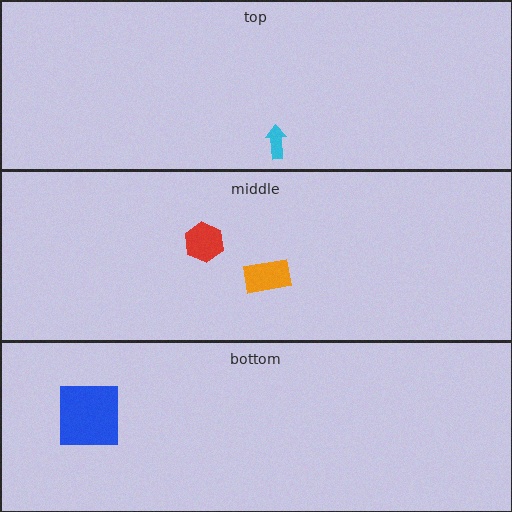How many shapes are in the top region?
1.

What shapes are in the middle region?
The red hexagon, the orange rectangle.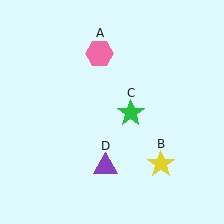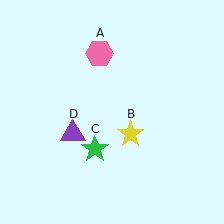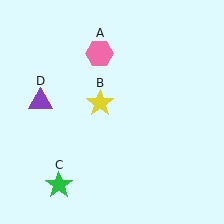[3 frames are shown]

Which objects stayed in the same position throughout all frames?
Pink hexagon (object A) remained stationary.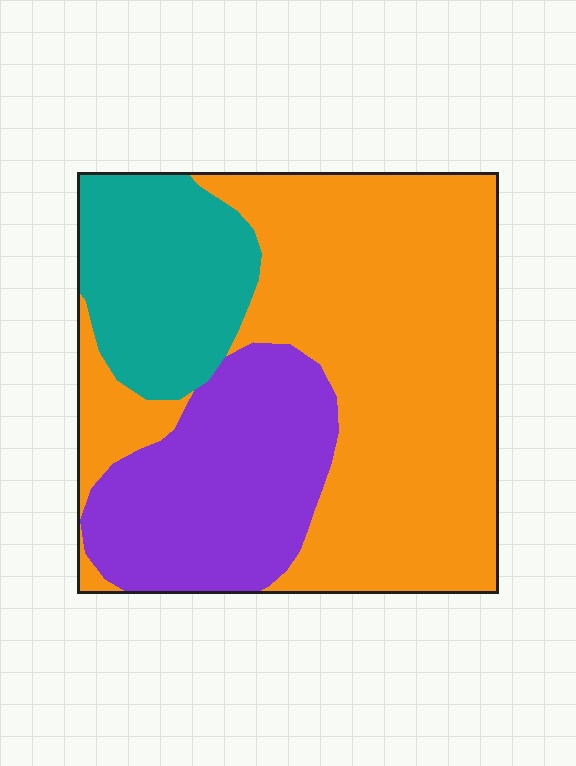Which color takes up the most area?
Orange, at roughly 55%.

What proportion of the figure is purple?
Purple covers around 25% of the figure.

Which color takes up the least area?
Teal, at roughly 20%.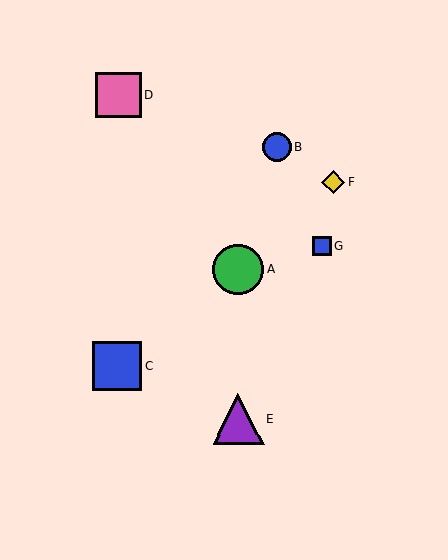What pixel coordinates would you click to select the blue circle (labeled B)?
Click at (276, 146) to select the blue circle B.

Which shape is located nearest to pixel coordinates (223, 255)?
The green circle (labeled A) at (238, 269) is nearest to that location.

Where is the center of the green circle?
The center of the green circle is at (238, 269).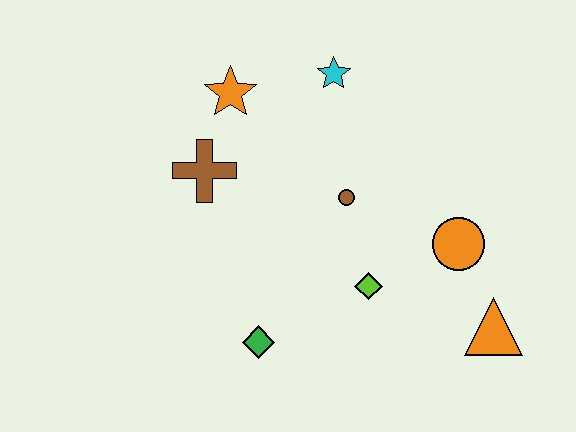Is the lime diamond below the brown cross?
Yes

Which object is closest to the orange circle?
The orange triangle is closest to the orange circle.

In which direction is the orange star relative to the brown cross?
The orange star is above the brown cross.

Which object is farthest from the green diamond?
The cyan star is farthest from the green diamond.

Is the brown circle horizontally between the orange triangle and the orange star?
Yes